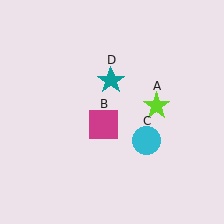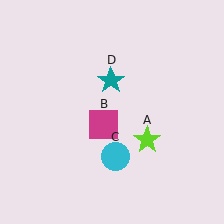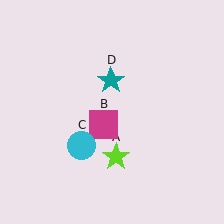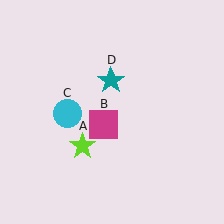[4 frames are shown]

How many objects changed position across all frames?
2 objects changed position: lime star (object A), cyan circle (object C).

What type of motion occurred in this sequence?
The lime star (object A), cyan circle (object C) rotated clockwise around the center of the scene.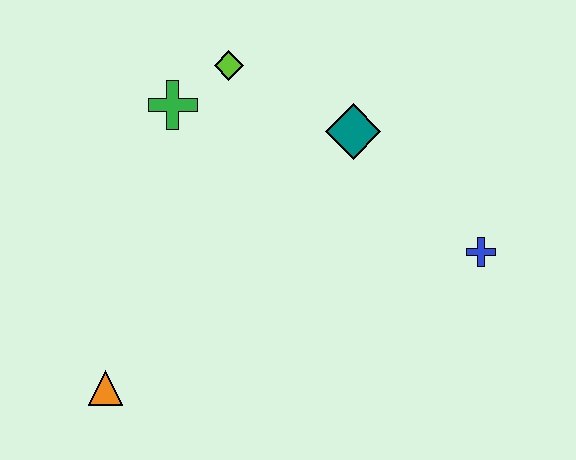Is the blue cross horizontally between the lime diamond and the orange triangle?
No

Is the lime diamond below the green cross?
No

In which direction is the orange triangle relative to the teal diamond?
The orange triangle is below the teal diamond.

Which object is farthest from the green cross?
The blue cross is farthest from the green cross.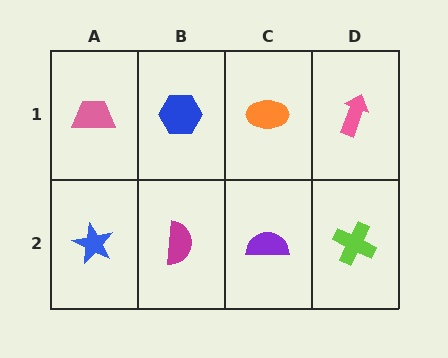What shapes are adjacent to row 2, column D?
A pink arrow (row 1, column D), a purple semicircle (row 2, column C).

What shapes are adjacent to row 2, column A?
A pink trapezoid (row 1, column A), a magenta semicircle (row 2, column B).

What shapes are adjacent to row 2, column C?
An orange ellipse (row 1, column C), a magenta semicircle (row 2, column B), a lime cross (row 2, column D).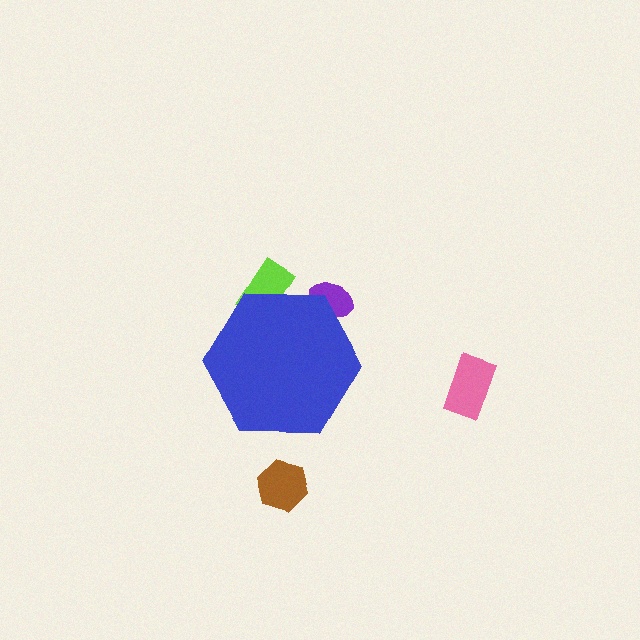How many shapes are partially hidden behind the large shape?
2 shapes are partially hidden.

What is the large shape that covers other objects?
A blue hexagon.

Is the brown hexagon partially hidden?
No, the brown hexagon is fully visible.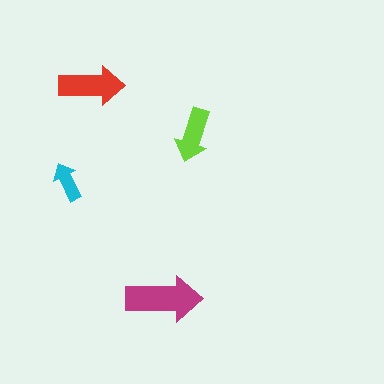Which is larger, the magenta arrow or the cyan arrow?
The magenta one.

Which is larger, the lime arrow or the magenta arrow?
The magenta one.